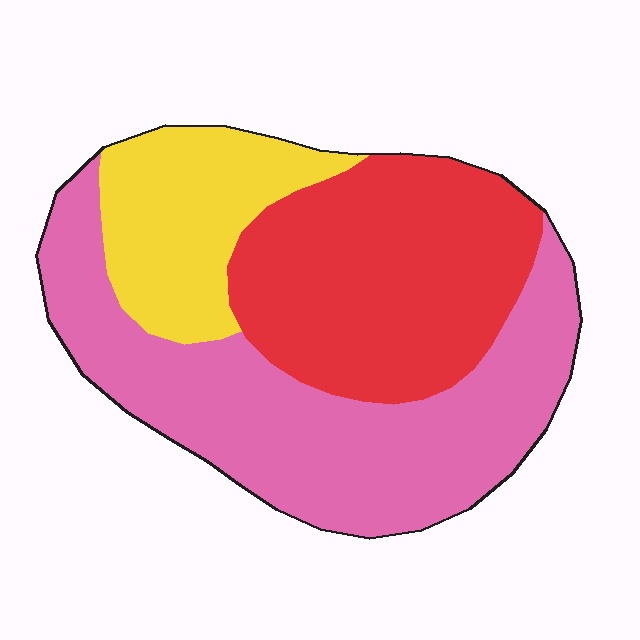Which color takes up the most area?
Pink, at roughly 45%.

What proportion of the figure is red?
Red takes up about three eighths (3/8) of the figure.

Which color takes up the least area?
Yellow, at roughly 20%.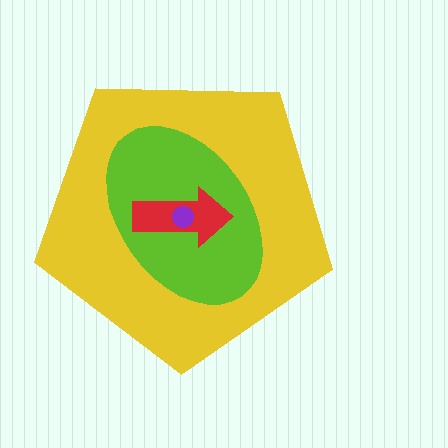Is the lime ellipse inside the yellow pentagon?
Yes.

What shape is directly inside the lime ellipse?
The red arrow.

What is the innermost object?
The purple circle.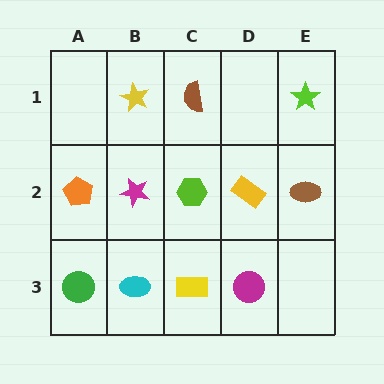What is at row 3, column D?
A magenta circle.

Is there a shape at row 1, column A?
No, that cell is empty.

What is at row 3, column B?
A cyan ellipse.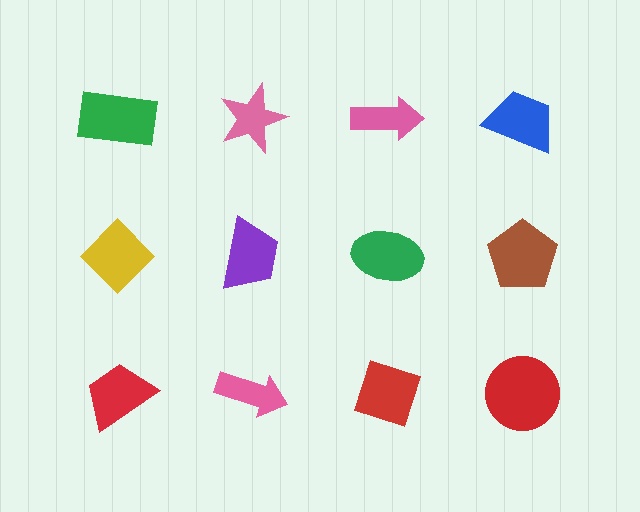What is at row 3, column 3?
A red diamond.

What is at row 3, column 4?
A red circle.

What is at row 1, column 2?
A pink star.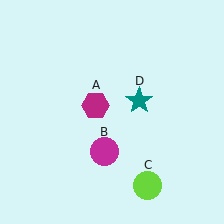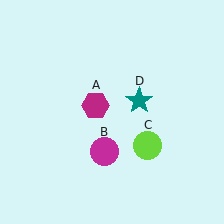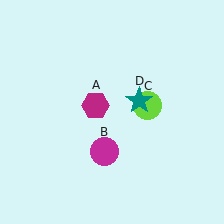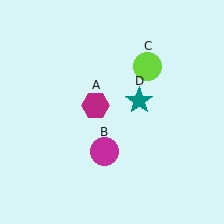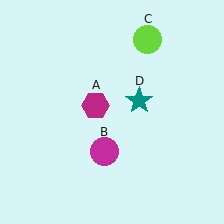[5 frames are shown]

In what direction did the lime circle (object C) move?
The lime circle (object C) moved up.